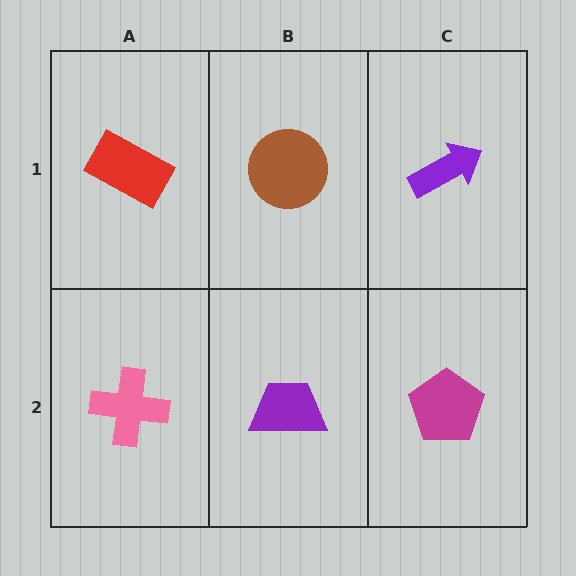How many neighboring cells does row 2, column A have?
2.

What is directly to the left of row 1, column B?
A red rectangle.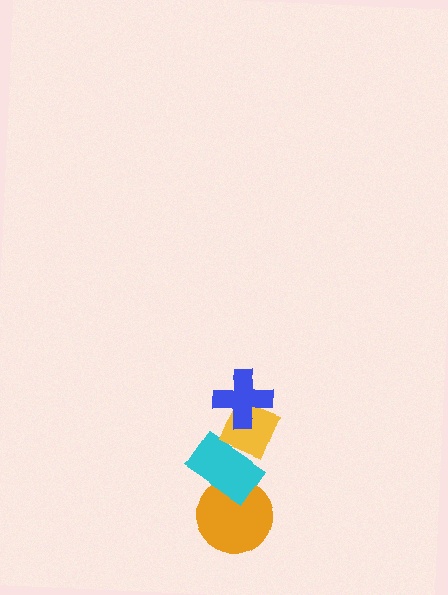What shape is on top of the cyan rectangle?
The yellow diamond is on top of the cyan rectangle.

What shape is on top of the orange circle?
The cyan rectangle is on top of the orange circle.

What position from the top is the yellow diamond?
The yellow diamond is 2nd from the top.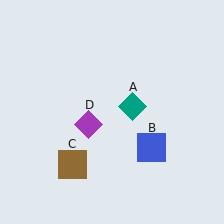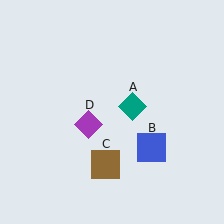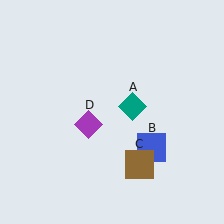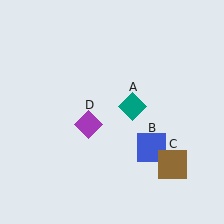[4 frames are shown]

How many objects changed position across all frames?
1 object changed position: brown square (object C).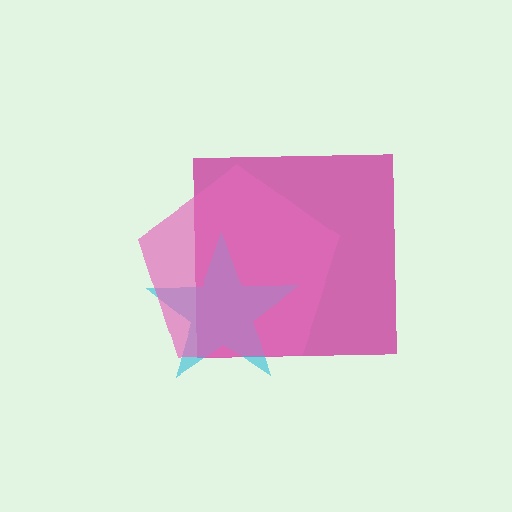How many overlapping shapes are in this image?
There are 3 overlapping shapes in the image.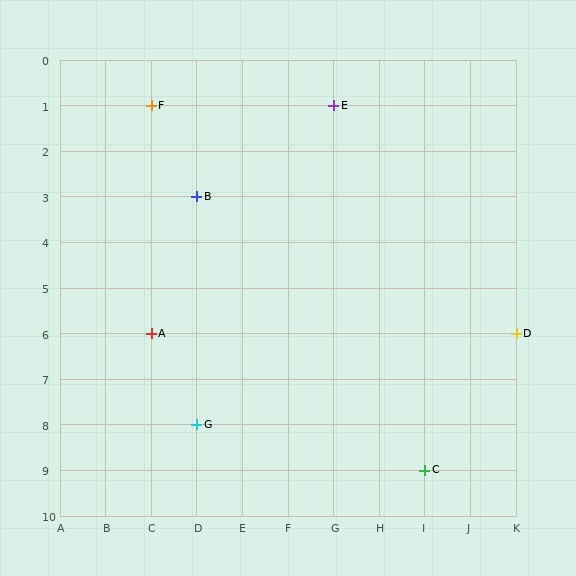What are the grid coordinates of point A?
Point A is at grid coordinates (C, 6).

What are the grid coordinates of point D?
Point D is at grid coordinates (K, 6).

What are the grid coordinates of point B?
Point B is at grid coordinates (D, 3).